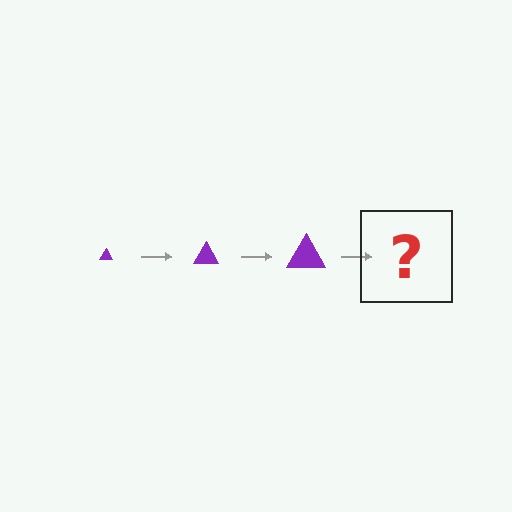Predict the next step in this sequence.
The next step is a purple triangle, larger than the previous one.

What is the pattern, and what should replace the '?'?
The pattern is that the triangle gets progressively larger each step. The '?' should be a purple triangle, larger than the previous one.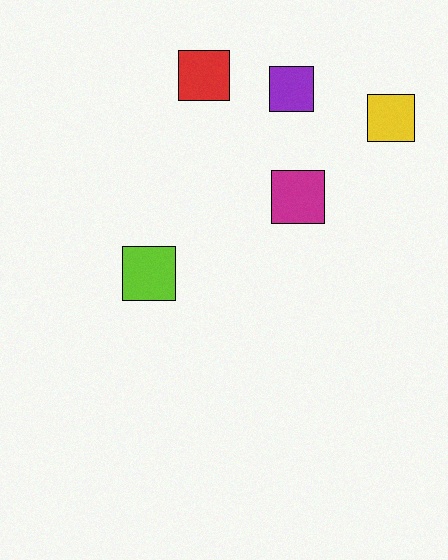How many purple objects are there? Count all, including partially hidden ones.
There is 1 purple object.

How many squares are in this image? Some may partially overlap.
There are 5 squares.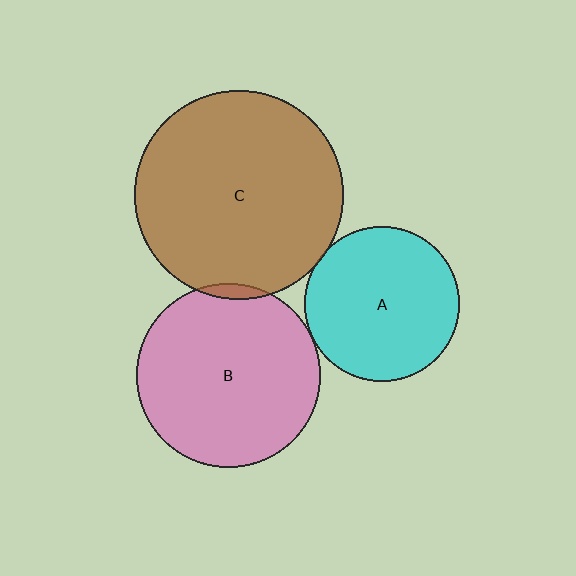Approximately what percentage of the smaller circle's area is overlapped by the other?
Approximately 5%.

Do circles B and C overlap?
Yes.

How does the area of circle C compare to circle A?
Approximately 1.8 times.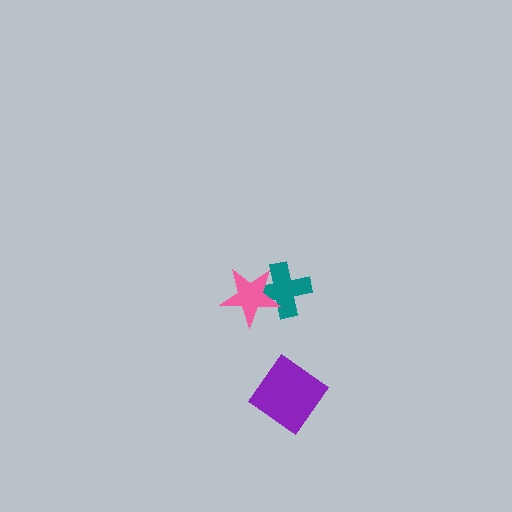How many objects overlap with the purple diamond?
0 objects overlap with the purple diamond.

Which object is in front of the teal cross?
The pink star is in front of the teal cross.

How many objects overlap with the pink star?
1 object overlaps with the pink star.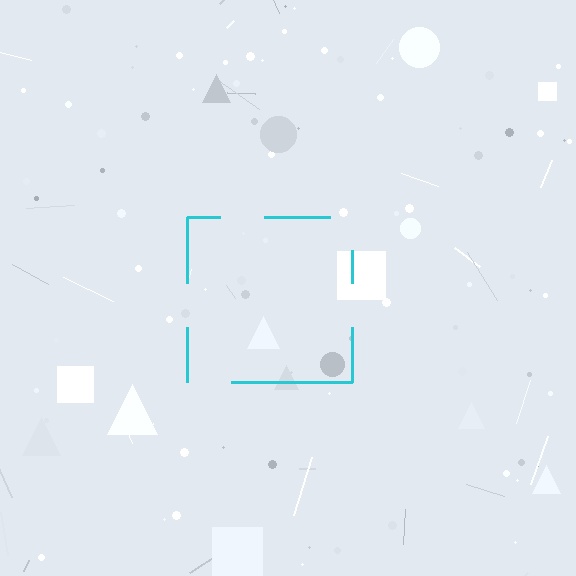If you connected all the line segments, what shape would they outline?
They would outline a square.